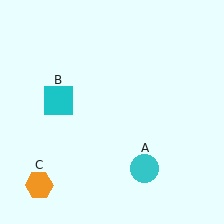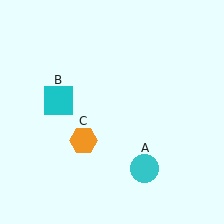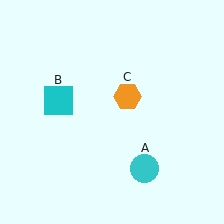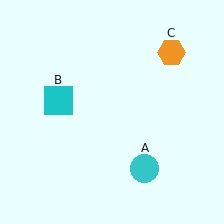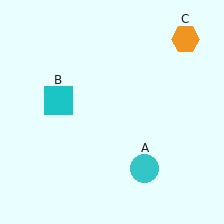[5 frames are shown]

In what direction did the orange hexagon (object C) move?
The orange hexagon (object C) moved up and to the right.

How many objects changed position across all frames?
1 object changed position: orange hexagon (object C).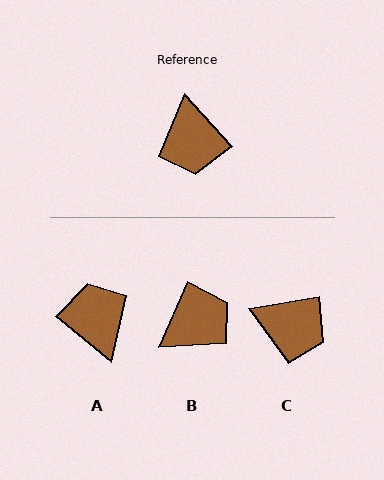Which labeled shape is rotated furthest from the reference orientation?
A, about 171 degrees away.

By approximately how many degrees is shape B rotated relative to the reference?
Approximately 115 degrees counter-clockwise.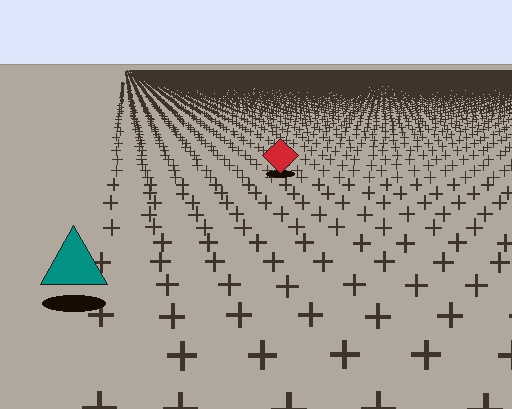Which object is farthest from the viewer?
The red diamond is farthest from the viewer. It appears smaller and the ground texture around it is denser.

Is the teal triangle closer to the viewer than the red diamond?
Yes. The teal triangle is closer — you can tell from the texture gradient: the ground texture is coarser near it.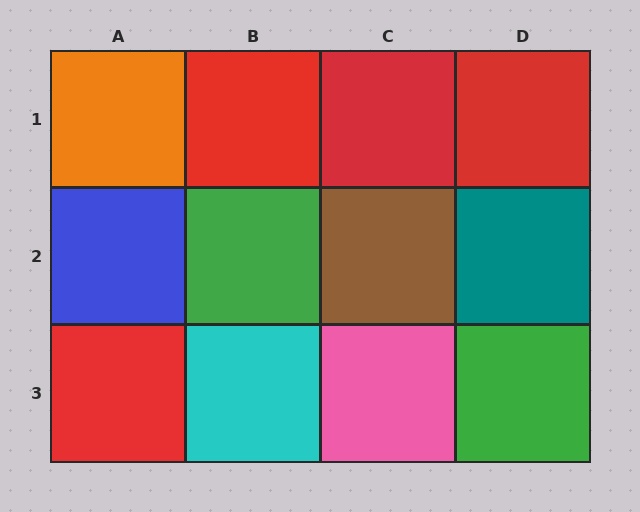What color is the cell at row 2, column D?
Teal.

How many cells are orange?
1 cell is orange.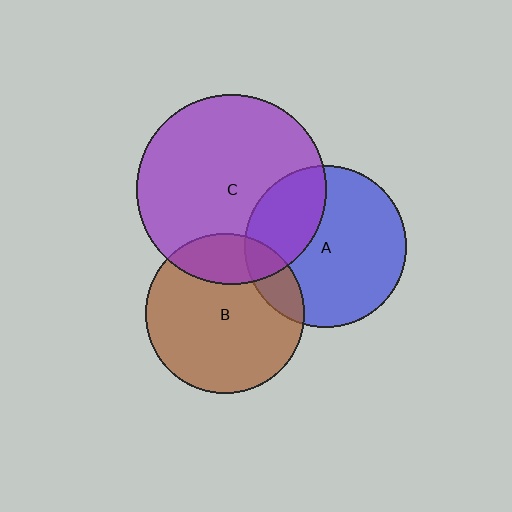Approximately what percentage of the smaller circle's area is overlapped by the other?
Approximately 20%.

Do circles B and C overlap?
Yes.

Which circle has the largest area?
Circle C (purple).